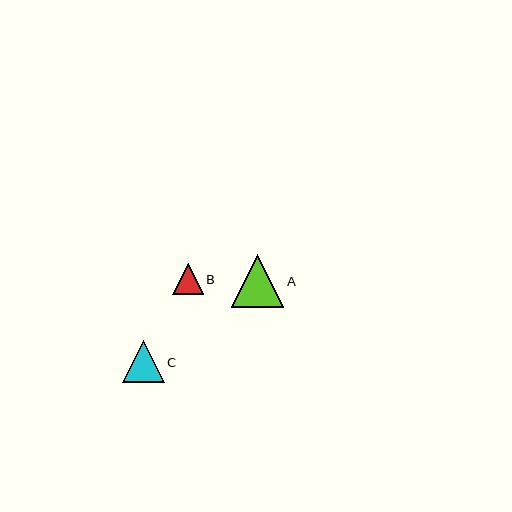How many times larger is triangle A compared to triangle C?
Triangle A is approximately 1.3 times the size of triangle C.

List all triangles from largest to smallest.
From largest to smallest: A, C, B.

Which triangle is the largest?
Triangle A is the largest with a size of approximately 52 pixels.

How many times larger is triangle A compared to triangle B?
Triangle A is approximately 1.7 times the size of triangle B.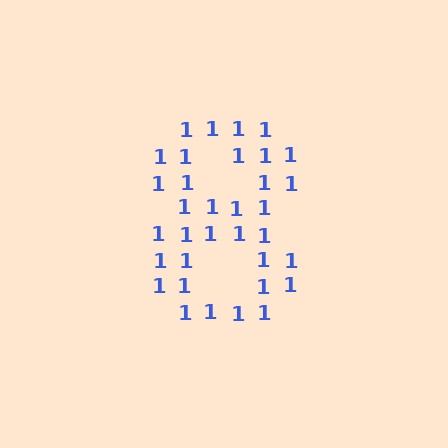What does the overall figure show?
The overall figure shows the digit 8.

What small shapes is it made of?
It is made of small digit 1's.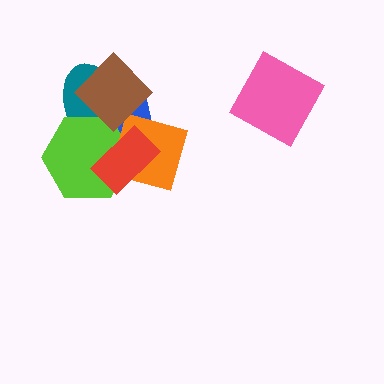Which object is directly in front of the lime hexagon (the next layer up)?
The orange square is directly in front of the lime hexagon.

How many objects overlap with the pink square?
0 objects overlap with the pink square.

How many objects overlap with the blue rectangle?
5 objects overlap with the blue rectangle.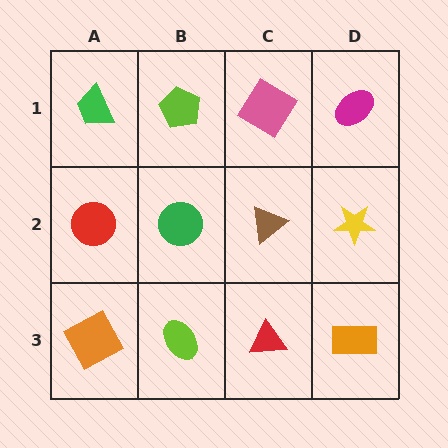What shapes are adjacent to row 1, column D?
A yellow star (row 2, column D), a pink diamond (row 1, column C).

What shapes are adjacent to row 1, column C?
A brown triangle (row 2, column C), a lime pentagon (row 1, column B), a magenta ellipse (row 1, column D).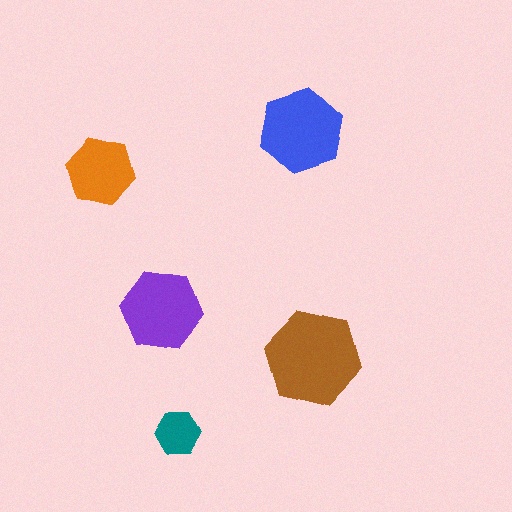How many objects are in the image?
There are 5 objects in the image.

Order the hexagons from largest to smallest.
the brown one, the blue one, the purple one, the orange one, the teal one.